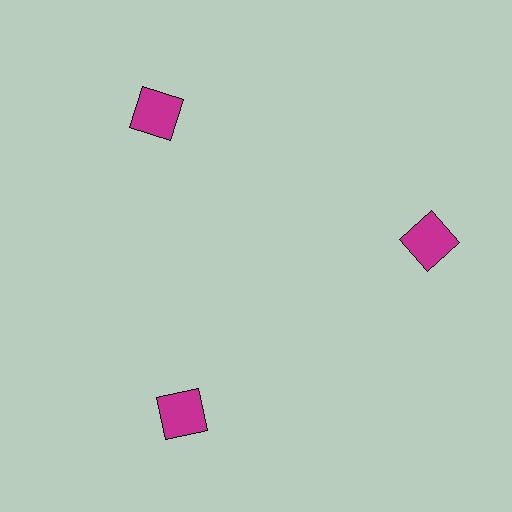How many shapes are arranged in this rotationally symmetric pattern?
There are 3 shapes, arranged in 3 groups of 1.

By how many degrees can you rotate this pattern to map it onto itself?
The pattern maps onto itself every 120 degrees of rotation.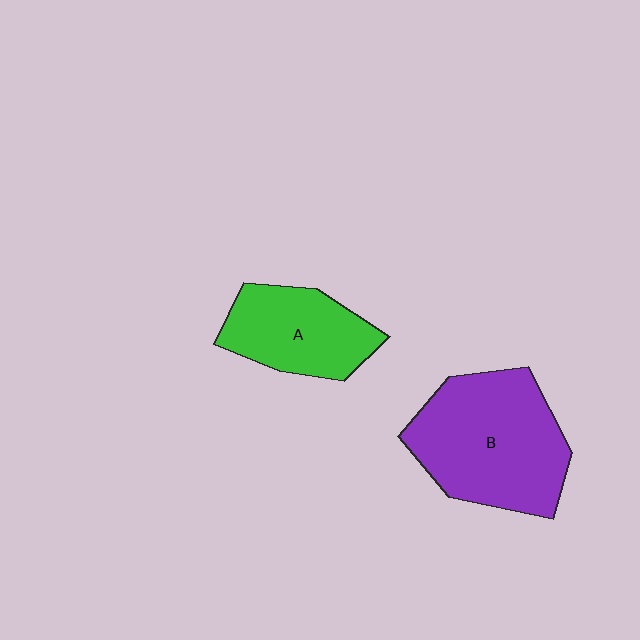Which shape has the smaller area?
Shape A (green).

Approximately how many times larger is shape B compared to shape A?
Approximately 1.6 times.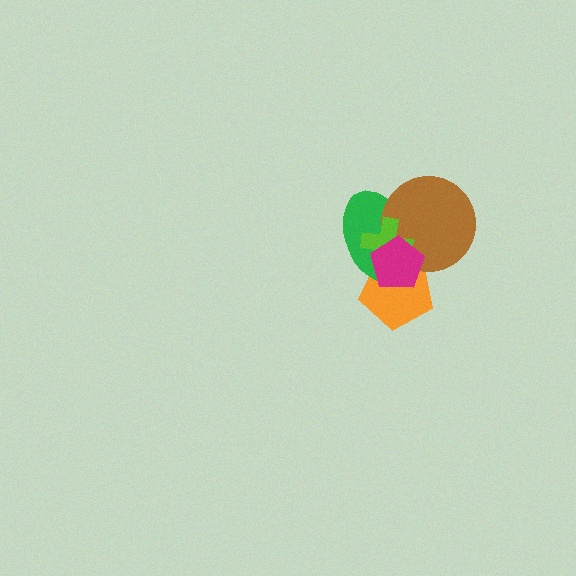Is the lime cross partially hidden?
Yes, it is partially covered by another shape.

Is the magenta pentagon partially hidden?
No, no other shape covers it.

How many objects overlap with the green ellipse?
4 objects overlap with the green ellipse.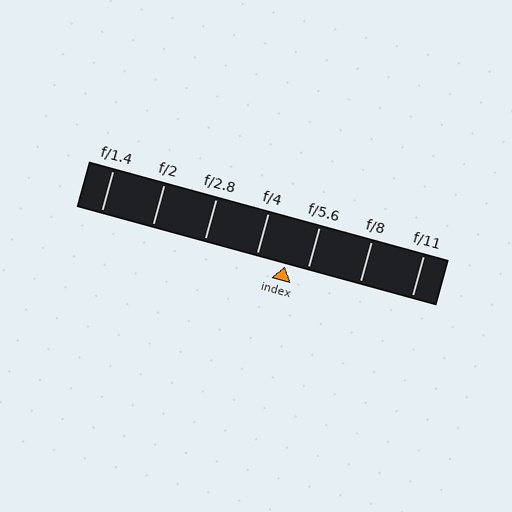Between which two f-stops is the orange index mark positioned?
The index mark is between f/4 and f/5.6.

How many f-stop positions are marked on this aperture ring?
There are 7 f-stop positions marked.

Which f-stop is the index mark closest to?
The index mark is closest to f/5.6.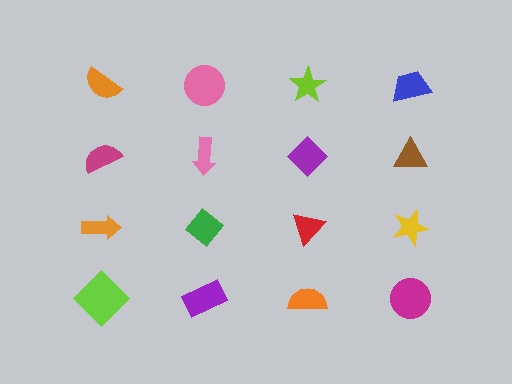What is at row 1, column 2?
A pink circle.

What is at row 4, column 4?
A magenta circle.